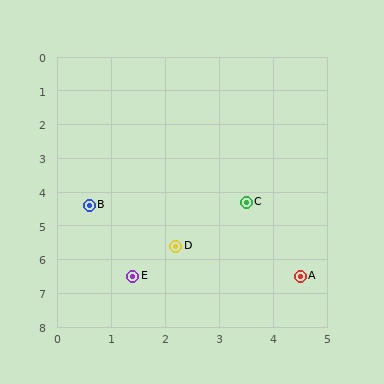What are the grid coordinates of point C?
Point C is at approximately (3.5, 4.3).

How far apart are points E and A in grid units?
Points E and A are about 3.1 grid units apart.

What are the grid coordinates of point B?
Point B is at approximately (0.6, 4.4).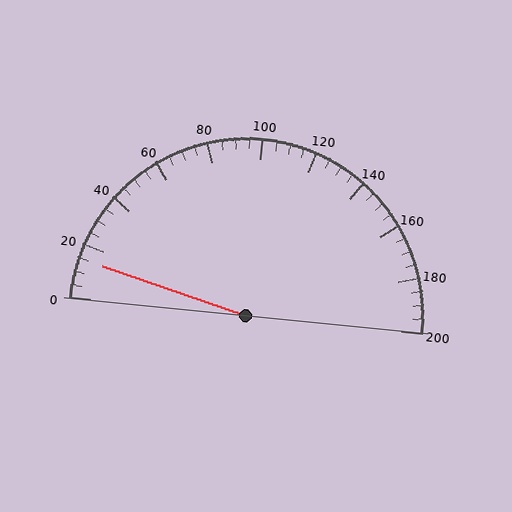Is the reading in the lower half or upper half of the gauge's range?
The reading is in the lower half of the range (0 to 200).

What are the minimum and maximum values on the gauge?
The gauge ranges from 0 to 200.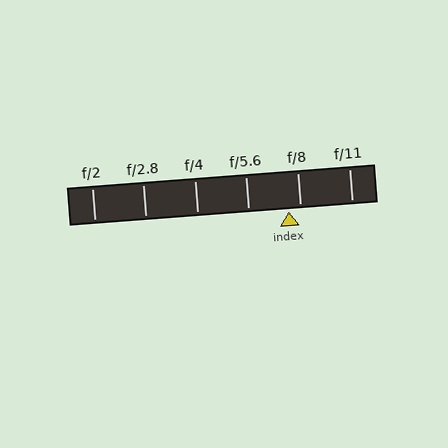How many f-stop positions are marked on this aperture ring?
There are 6 f-stop positions marked.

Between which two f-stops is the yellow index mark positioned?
The index mark is between f/5.6 and f/8.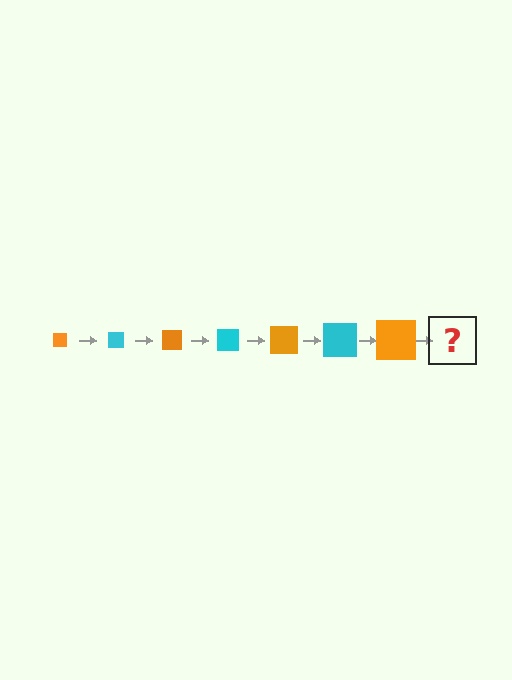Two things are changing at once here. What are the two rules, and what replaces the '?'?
The two rules are that the square grows larger each step and the color cycles through orange and cyan. The '?' should be a cyan square, larger than the previous one.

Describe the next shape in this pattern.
It should be a cyan square, larger than the previous one.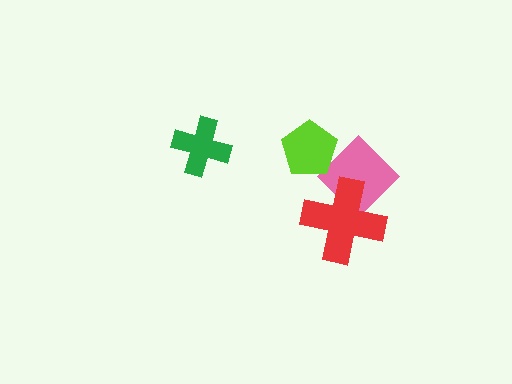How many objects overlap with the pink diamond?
2 objects overlap with the pink diamond.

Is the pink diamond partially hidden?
Yes, it is partially covered by another shape.